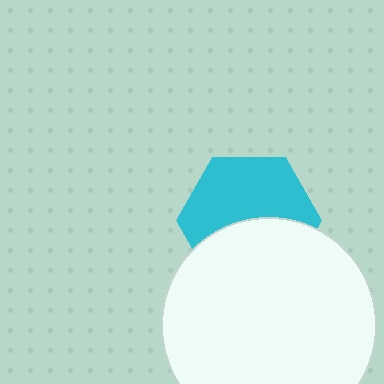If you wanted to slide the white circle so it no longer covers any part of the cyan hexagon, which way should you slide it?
Slide it down — that is the most direct way to separate the two shapes.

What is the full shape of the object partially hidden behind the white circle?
The partially hidden object is a cyan hexagon.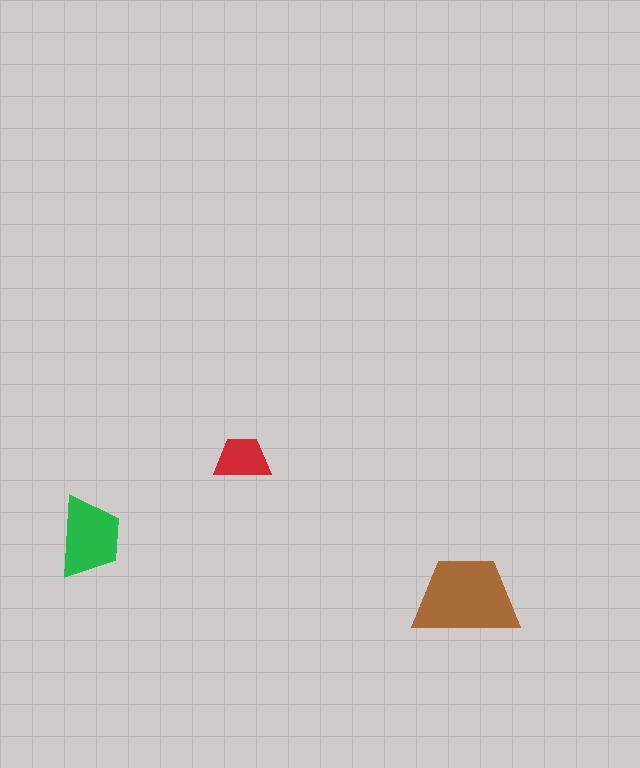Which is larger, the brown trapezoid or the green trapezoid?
The brown one.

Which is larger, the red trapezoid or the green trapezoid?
The green one.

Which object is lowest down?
The brown trapezoid is bottommost.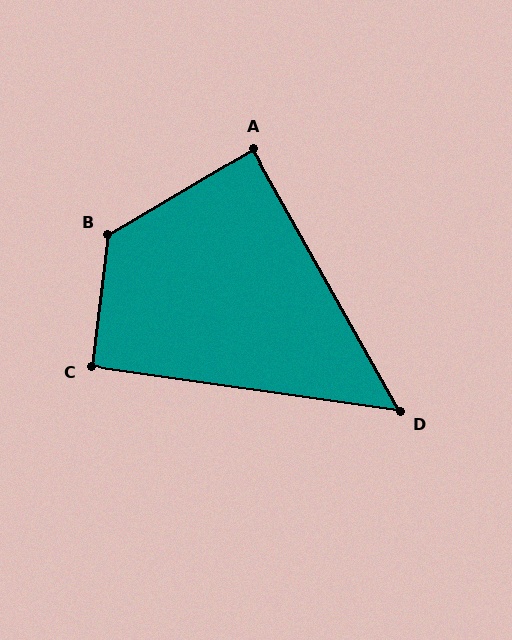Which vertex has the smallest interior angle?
D, at approximately 53 degrees.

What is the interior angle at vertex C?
Approximately 91 degrees (approximately right).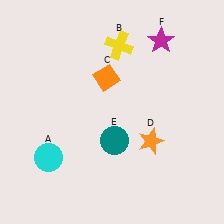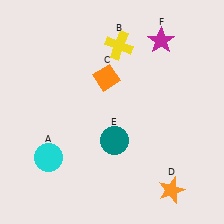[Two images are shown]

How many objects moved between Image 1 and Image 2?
1 object moved between the two images.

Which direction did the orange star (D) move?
The orange star (D) moved down.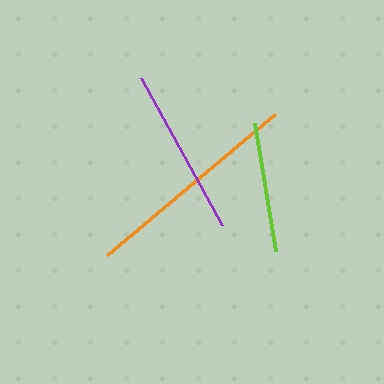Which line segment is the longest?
The orange line is the longest at approximately 220 pixels.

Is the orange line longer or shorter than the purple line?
The orange line is longer than the purple line.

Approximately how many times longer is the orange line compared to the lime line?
The orange line is approximately 1.7 times the length of the lime line.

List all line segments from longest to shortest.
From longest to shortest: orange, purple, lime.